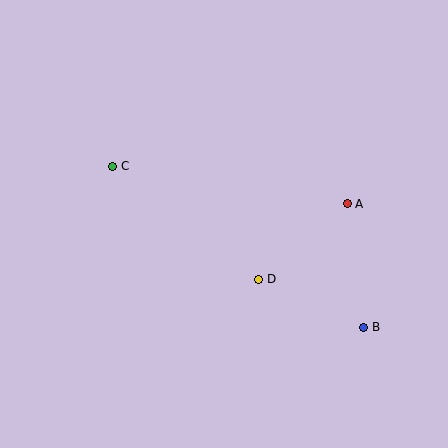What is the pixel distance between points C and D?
The distance between C and D is 184 pixels.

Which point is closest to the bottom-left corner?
Point C is closest to the bottom-left corner.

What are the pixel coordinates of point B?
Point B is at (364, 327).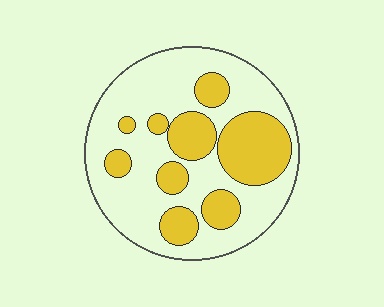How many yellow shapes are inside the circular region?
9.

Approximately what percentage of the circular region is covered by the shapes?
Approximately 35%.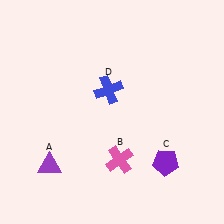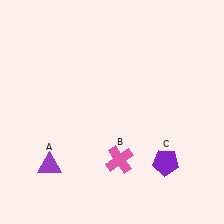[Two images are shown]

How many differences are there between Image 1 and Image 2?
There is 1 difference between the two images.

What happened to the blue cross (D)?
The blue cross (D) was removed in Image 2. It was in the top-left area of Image 1.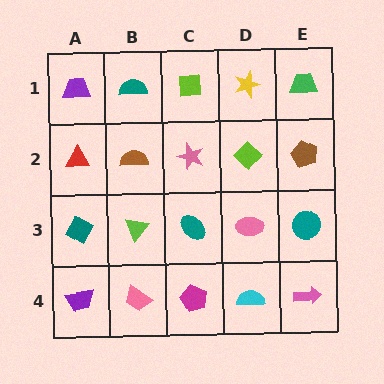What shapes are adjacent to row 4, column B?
A lime triangle (row 3, column B), a purple trapezoid (row 4, column A), a magenta pentagon (row 4, column C).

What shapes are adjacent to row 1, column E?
A brown pentagon (row 2, column E), a yellow star (row 1, column D).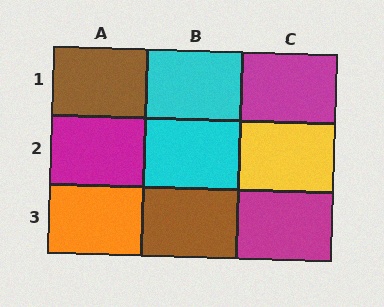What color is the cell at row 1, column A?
Brown.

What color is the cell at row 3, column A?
Orange.